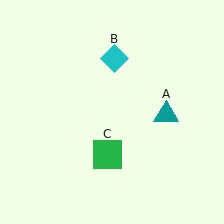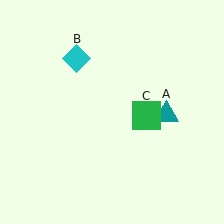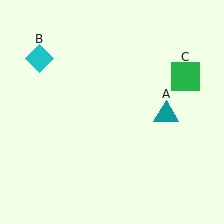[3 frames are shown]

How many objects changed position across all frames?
2 objects changed position: cyan diamond (object B), green square (object C).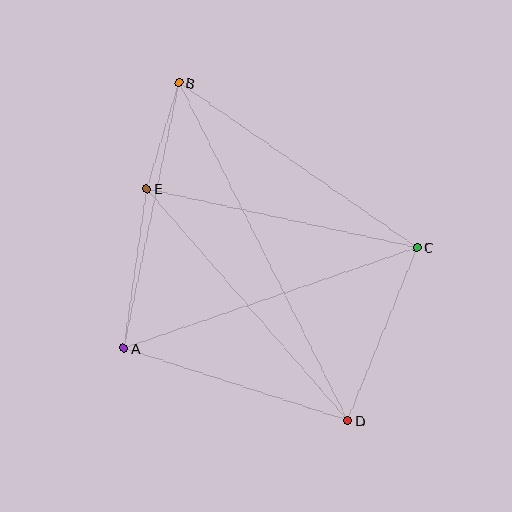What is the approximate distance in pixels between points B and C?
The distance between B and C is approximately 289 pixels.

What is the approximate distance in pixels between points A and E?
The distance between A and E is approximately 161 pixels.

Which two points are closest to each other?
Points B and E are closest to each other.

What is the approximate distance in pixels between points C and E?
The distance between C and E is approximately 276 pixels.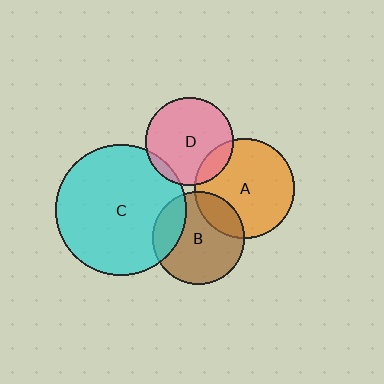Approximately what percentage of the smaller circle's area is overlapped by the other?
Approximately 5%.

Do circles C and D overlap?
Yes.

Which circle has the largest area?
Circle C (cyan).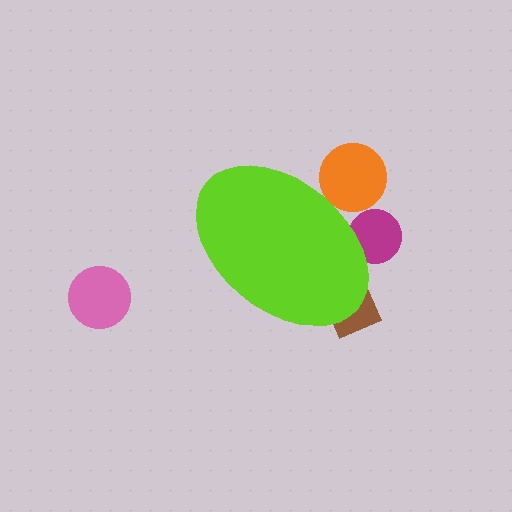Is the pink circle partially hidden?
No, the pink circle is fully visible.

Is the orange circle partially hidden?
Yes, the orange circle is partially hidden behind the lime ellipse.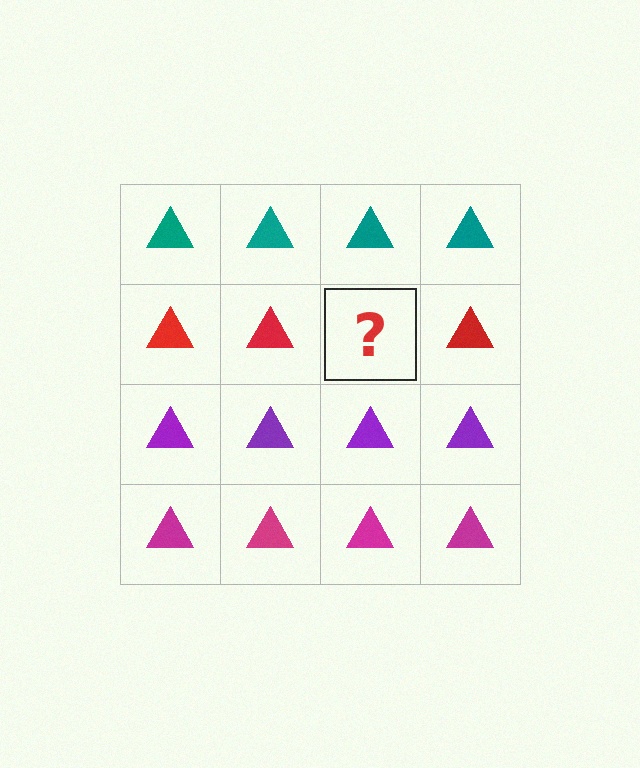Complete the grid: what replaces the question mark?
The question mark should be replaced with a red triangle.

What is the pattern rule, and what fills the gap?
The rule is that each row has a consistent color. The gap should be filled with a red triangle.